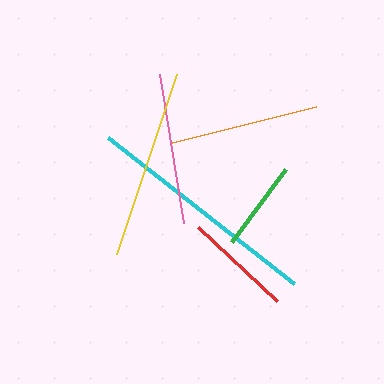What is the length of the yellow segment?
The yellow segment is approximately 190 pixels long.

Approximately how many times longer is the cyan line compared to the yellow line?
The cyan line is approximately 1.2 times the length of the yellow line.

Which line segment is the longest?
The cyan line is the longest at approximately 237 pixels.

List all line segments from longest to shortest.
From longest to shortest: cyan, yellow, pink, orange, red, green.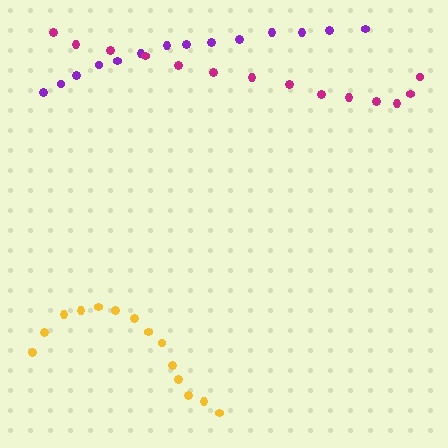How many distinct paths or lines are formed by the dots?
There are 3 distinct paths.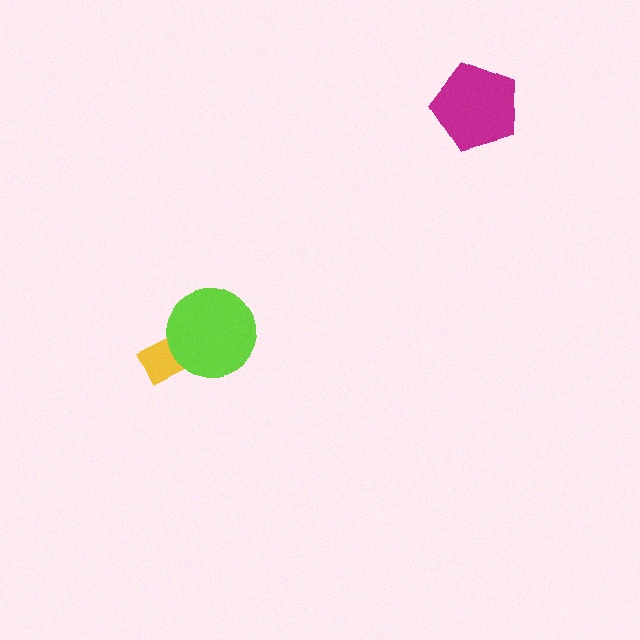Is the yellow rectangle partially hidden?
Yes, it is partially covered by another shape.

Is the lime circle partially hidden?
No, no other shape covers it.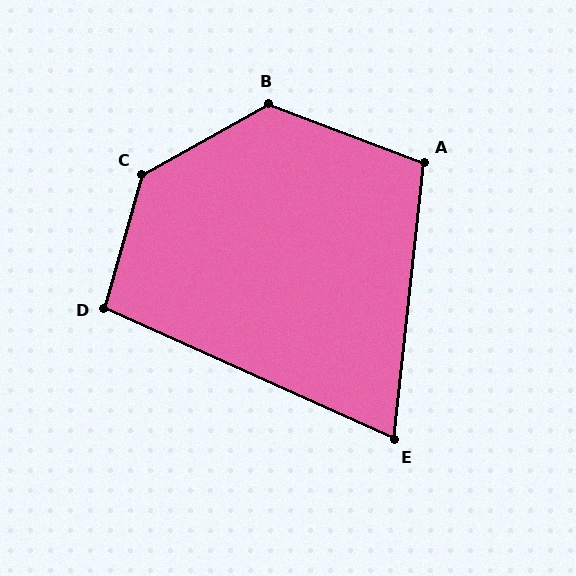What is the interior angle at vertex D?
Approximately 99 degrees (obtuse).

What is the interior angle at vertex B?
Approximately 130 degrees (obtuse).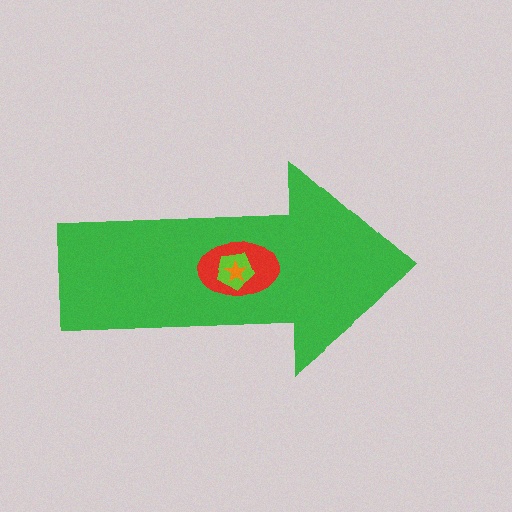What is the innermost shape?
The orange star.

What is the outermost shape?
The green arrow.